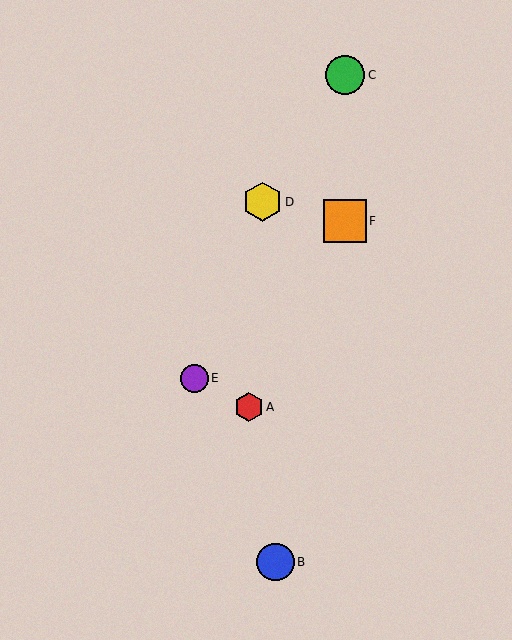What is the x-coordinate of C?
Object C is at x≈345.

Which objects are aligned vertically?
Objects C, F are aligned vertically.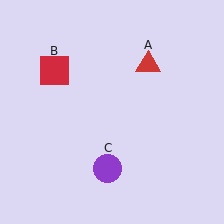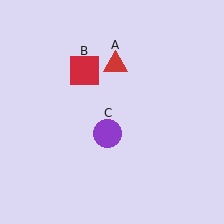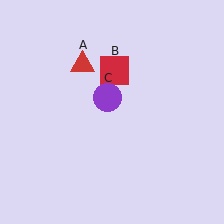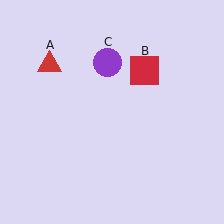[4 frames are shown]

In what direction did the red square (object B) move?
The red square (object B) moved right.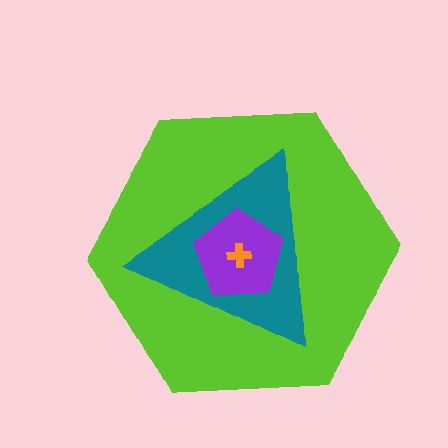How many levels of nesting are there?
4.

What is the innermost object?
The orange cross.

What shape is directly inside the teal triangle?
The purple pentagon.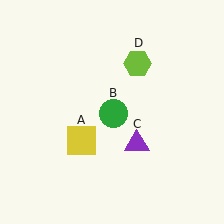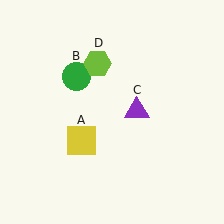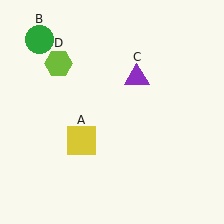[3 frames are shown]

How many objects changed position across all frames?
3 objects changed position: green circle (object B), purple triangle (object C), lime hexagon (object D).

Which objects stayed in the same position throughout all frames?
Yellow square (object A) remained stationary.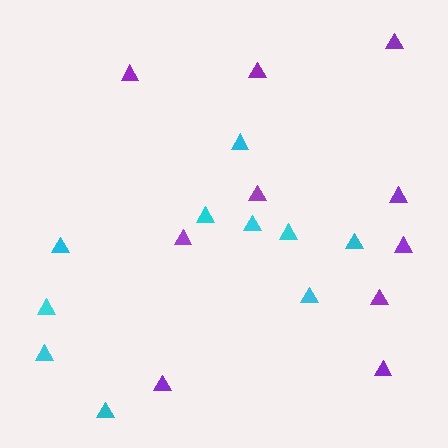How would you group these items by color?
There are 2 groups: one group of cyan triangles (10) and one group of purple triangles (10).